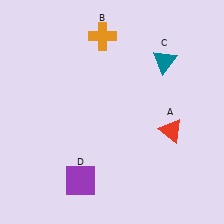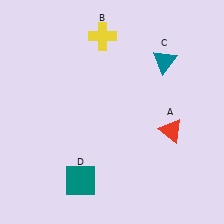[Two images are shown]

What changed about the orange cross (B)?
In Image 1, B is orange. In Image 2, it changed to yellow.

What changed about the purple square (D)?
In Image 1, D is purple. In Image 2, it changed to teal.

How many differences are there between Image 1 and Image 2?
There are 2 differences between the two images.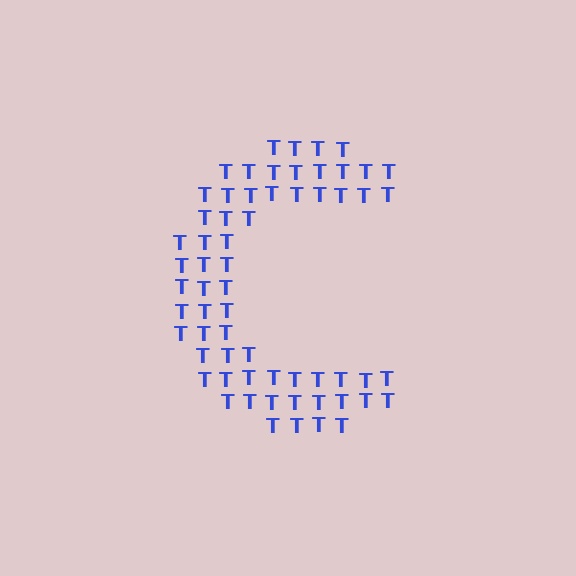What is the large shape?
The large shape is the letter C.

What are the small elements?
The small elements are letter T's.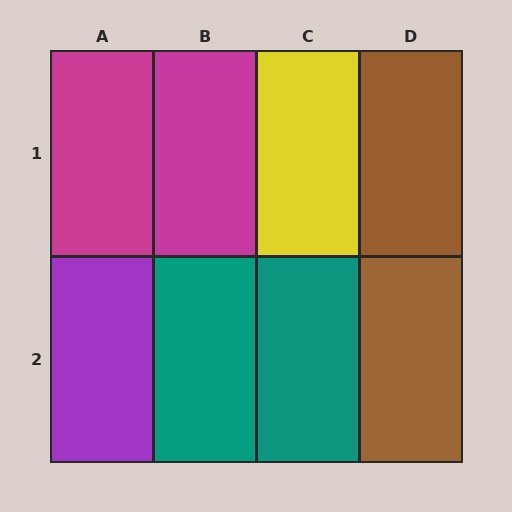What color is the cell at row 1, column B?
Magenta.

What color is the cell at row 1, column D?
Brown.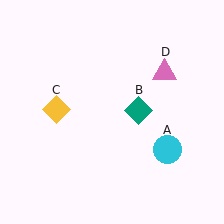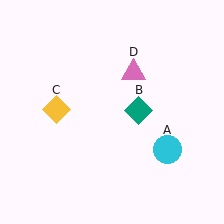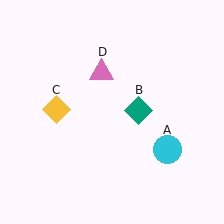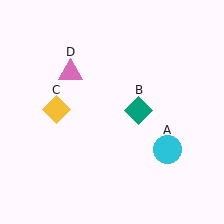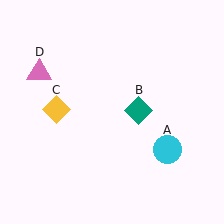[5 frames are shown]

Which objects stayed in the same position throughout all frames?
Cyan circle (object A) and teal diamond (object B) and yellow diamond (object C) remained stationary.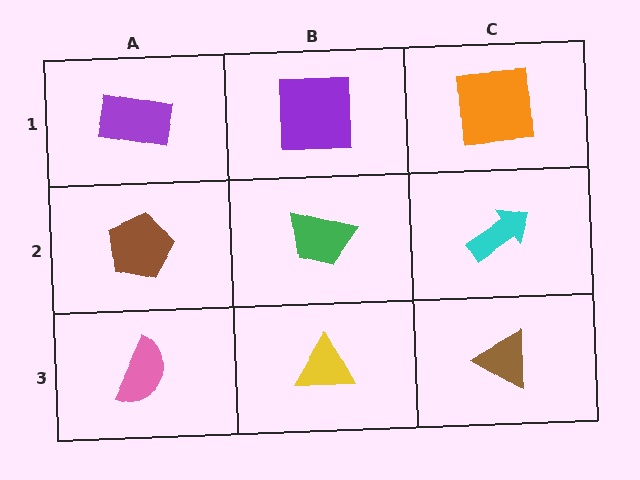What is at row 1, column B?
A purple square.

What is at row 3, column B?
A yellow triangle.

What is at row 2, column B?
A green trapezoid.